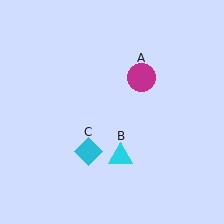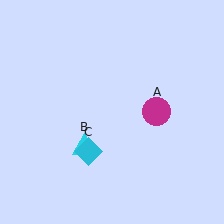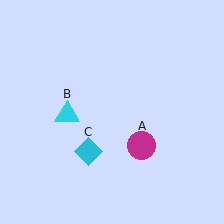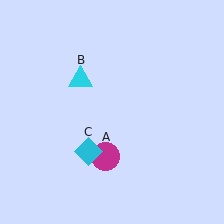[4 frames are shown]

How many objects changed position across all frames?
2 objects changed position: magenta circle (object A), cyan triangle (object B).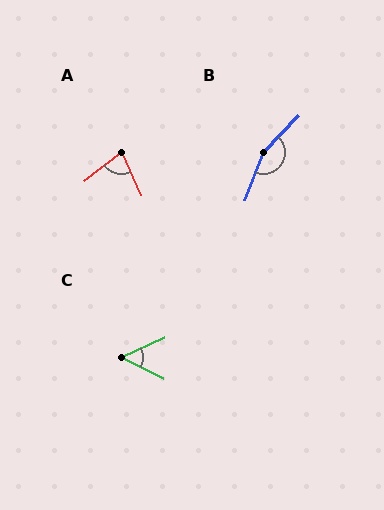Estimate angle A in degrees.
Approximately 77 degrees.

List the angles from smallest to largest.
C (51°), A (77°), B (156°).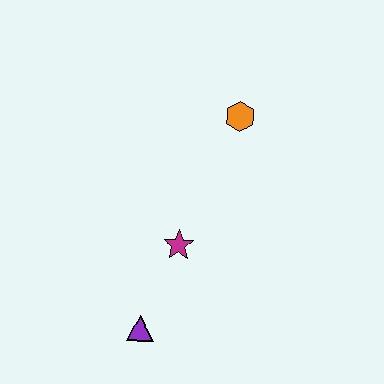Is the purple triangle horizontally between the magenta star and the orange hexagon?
No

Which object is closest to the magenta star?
The purple triangle is closest to the magenta star.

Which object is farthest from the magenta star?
The orange hexagon is farthest from the magenta star.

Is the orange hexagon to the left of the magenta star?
No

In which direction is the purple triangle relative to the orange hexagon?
The purple triangle is below the orange hexagon.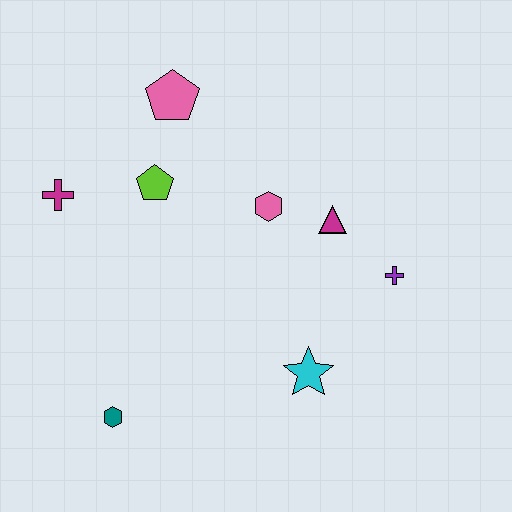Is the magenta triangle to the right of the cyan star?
Yes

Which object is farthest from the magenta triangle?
The teal hexagon is farthest from the magenta triangle.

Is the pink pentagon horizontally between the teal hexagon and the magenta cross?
No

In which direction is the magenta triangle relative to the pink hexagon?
The magenta triangle is to the right of the pink hexagon.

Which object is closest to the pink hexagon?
The magenta triangle is closest to the pink hexagon.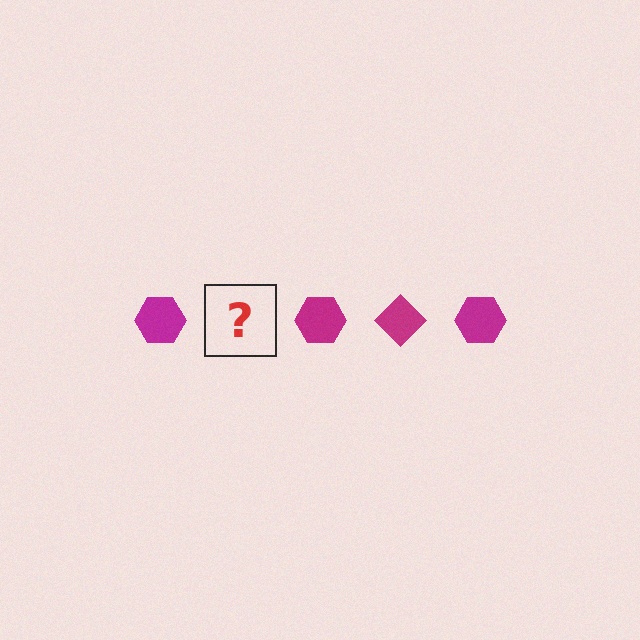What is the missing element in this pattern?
The missing element is a magenta diamond.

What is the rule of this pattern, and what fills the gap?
The rule is that the pattern cycles through hexagon, diamond shapes in magenta. The gap should be filled with a magenta diamond.